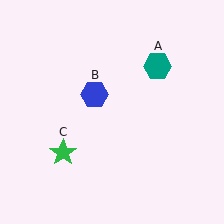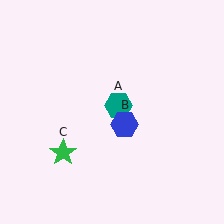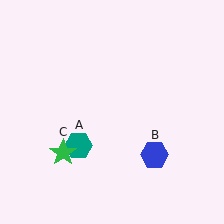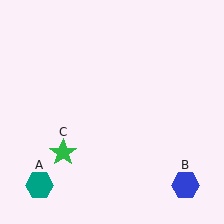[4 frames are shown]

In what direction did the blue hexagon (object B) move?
The blue hexagon (object B) moved down and to the right.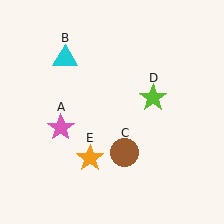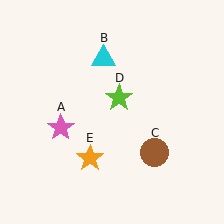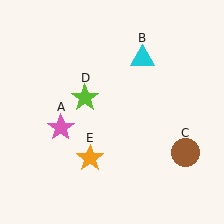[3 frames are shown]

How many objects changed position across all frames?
3 objects changed position: cyan triangle (object B), brown circle (object C), lime star (object D).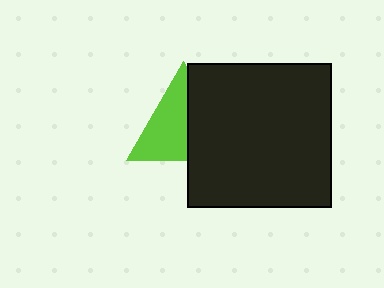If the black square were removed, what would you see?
You would see the complete lime triangle.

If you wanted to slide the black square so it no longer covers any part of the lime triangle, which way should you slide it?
Slide it right — that is the most direct way to separate the two shapes.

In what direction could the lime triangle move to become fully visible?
The lime triangle could move left. That would shift it out from behind the black square entirely.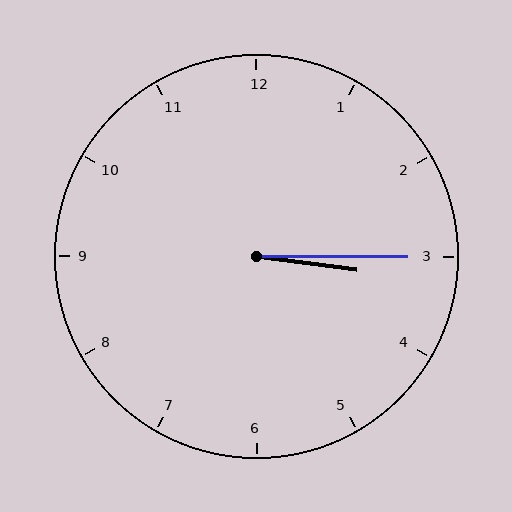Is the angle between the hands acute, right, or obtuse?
It is acute.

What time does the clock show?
3:15.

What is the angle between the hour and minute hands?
Approximately 8 degrees.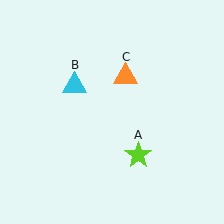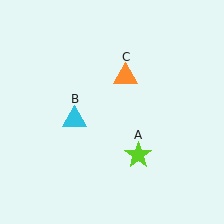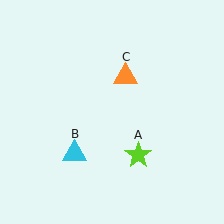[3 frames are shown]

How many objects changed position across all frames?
1 object changed position: cyan triangle (object B).